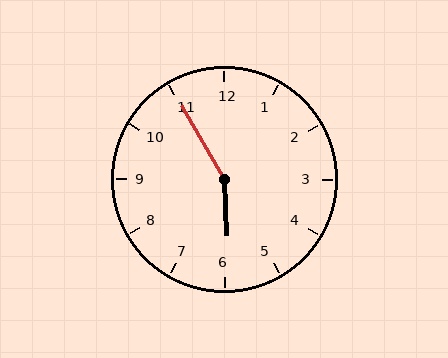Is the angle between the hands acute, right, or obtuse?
It is obtuse.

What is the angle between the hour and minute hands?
Approximately 152 degrees.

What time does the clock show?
5:55.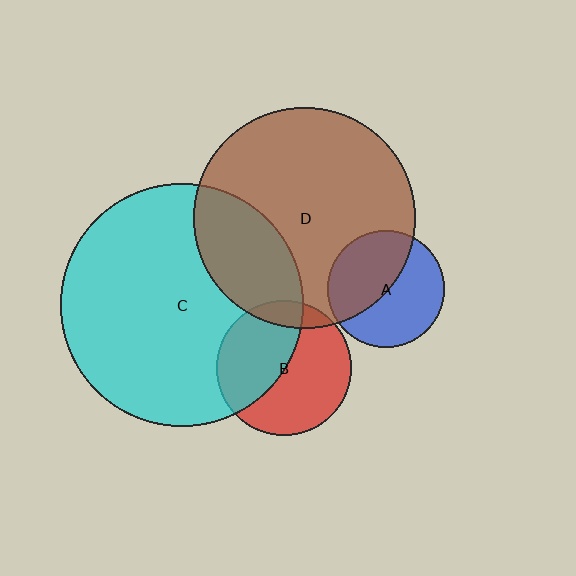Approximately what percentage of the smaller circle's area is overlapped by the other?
Approximately 25%.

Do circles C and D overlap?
Yes.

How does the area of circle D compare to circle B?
Approximately 2.7 times.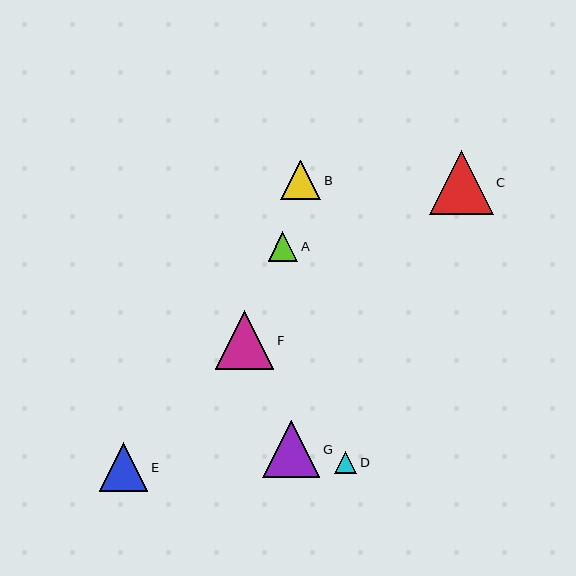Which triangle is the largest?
Triangle C is the largest with a size of approximately 63 pixels.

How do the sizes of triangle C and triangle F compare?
Triangle C and triangle F are approximately the same size.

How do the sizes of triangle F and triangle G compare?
Triangle F and triangle G are approximately the same size.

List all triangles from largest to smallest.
From largest to smallest: C, F, G, E, B, A, D.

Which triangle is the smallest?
Triangle D is the smallest with a size of approximately 22 pixels.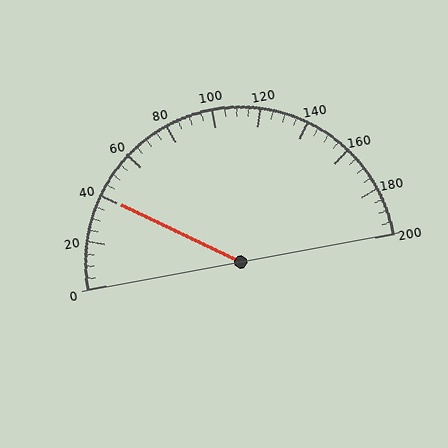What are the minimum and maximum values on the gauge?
The gauge ranges from 0 to 200.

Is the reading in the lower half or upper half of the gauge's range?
The reading is in the lower half of the range (0 to 200).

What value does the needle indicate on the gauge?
The needle indicates approximately 40.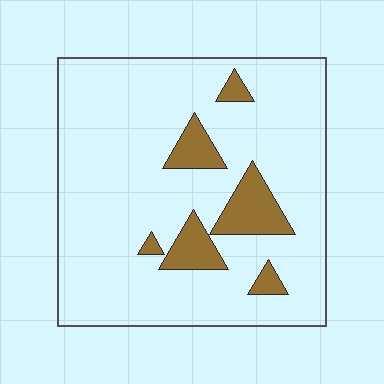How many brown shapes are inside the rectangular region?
6.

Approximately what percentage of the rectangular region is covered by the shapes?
Approximately 15%.